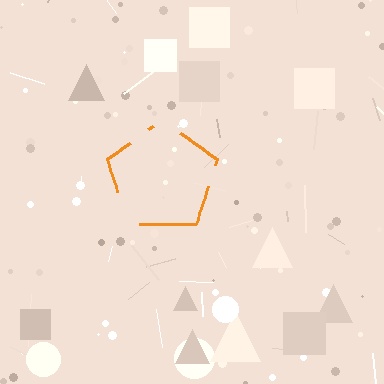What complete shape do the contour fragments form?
The contour fragments form a pentagon.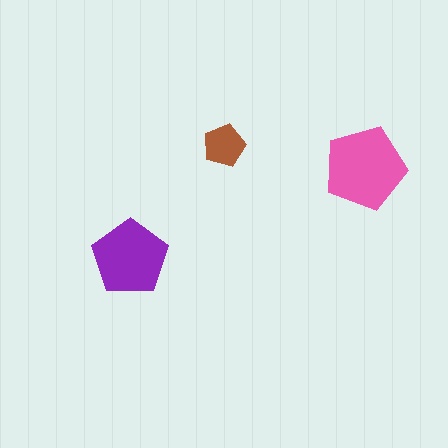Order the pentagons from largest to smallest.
the pink one, the purple one, the brown one.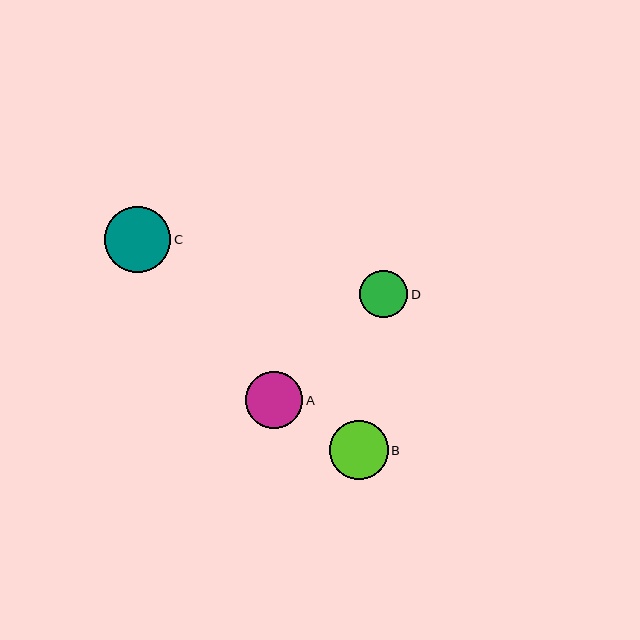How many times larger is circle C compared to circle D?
Circle C is approximately 1.4 times the size of circle D.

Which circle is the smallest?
Circle D is the smallest with a size of approximately 48 pixels.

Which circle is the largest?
Circle C is the largest with a size of approximately 66 pixels.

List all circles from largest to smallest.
From largest to smallest: C, B, A, D.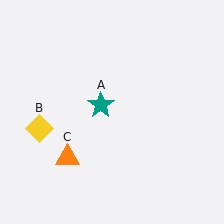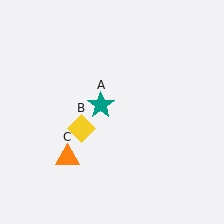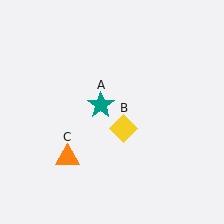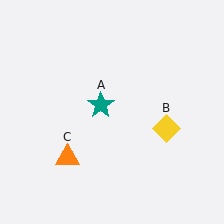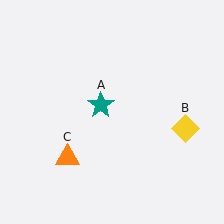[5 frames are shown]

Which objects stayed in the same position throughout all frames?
Teal star (object A) and orange triangle (object C) remained stationary.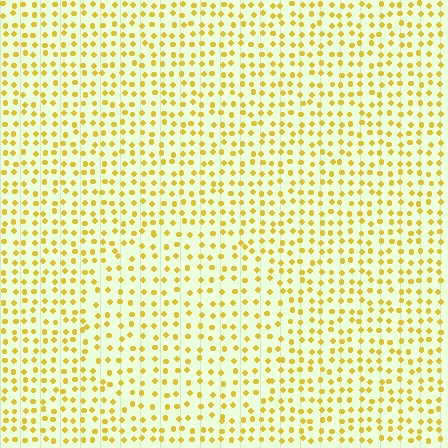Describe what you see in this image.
The image contains small yellow elements arranged at two different densities. A circle-shaped region is visible where the elements are less densely packed than the surrounding area.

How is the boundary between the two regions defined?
The boundary is defined by a change in element density (approximately 1.3x ratio). All elements are the same color, size, and shape.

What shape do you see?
I see a circle.